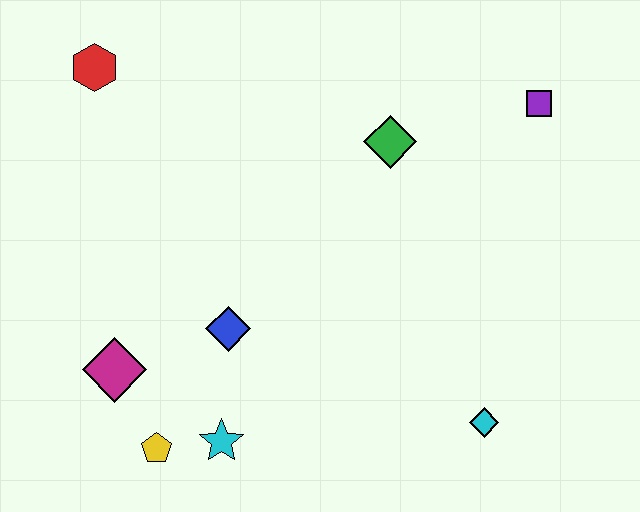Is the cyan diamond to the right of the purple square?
No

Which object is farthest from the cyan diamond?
The red hexagon is farthest from the cyan diamond.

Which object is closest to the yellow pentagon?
The cyan star is closest to the yellow pentagon.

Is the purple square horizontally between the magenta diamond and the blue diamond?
No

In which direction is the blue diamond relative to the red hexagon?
The blue diamond is below the red hexagon.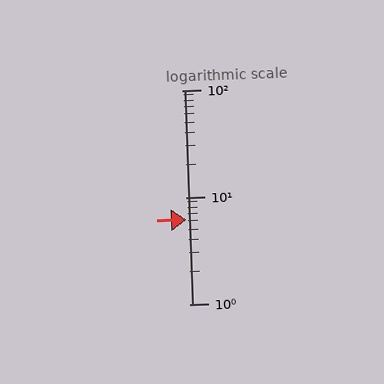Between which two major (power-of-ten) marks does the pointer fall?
The pointer is between 1 and 10.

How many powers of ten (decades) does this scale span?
The scale spans 2 decades, from 1 to 100.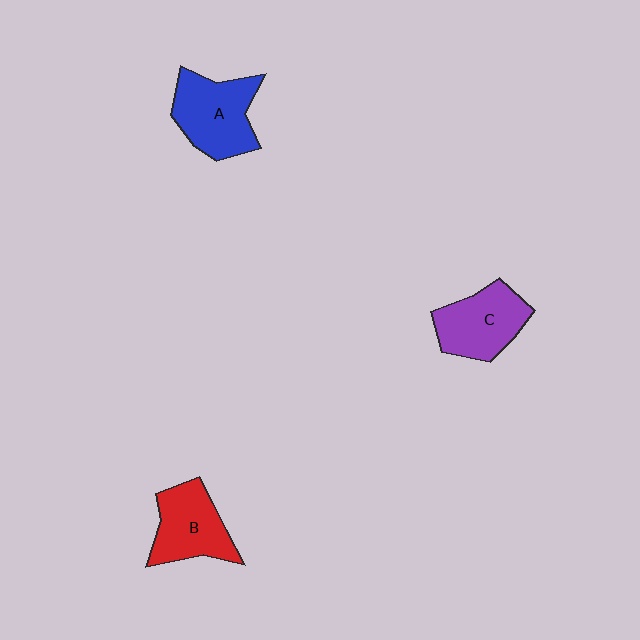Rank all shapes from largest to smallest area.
From largest to smallest: A (blue), C (purple), B (red).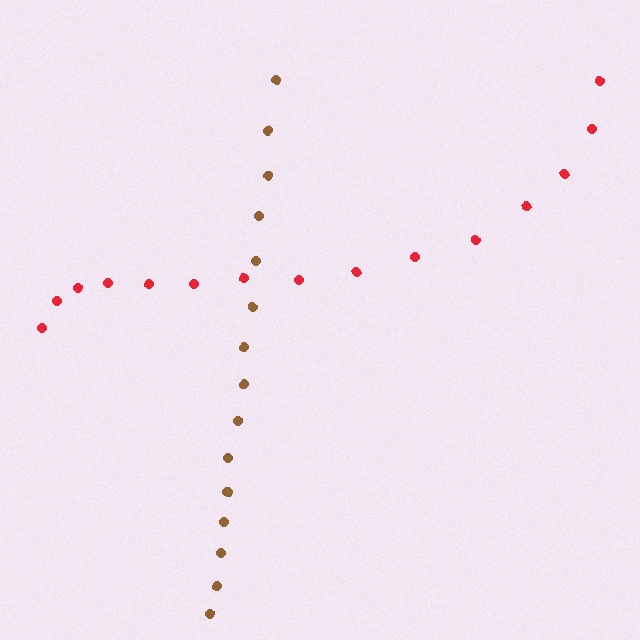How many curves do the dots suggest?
There are 2 distinct paths.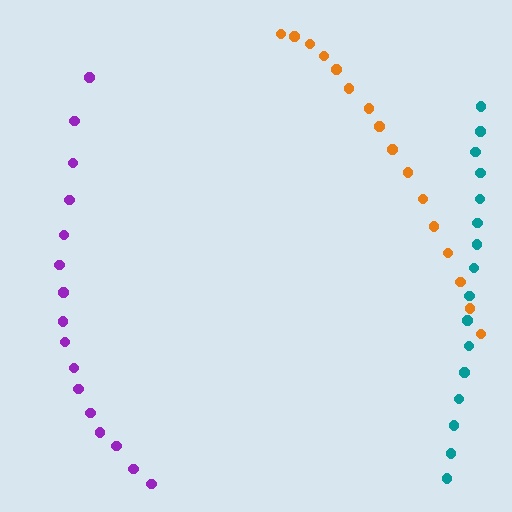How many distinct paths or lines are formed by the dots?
There are 3 distinct paths.